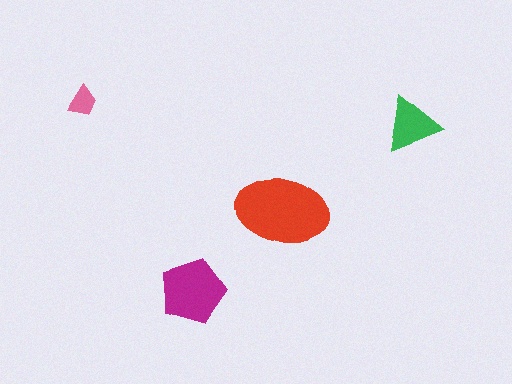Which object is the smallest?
The pink trapezoid.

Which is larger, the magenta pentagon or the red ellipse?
The red ellipse.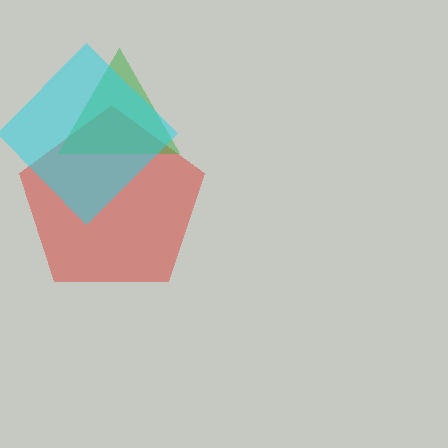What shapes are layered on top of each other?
The layered shapes are: a red pentagon, a green triangle, a cyan diamond.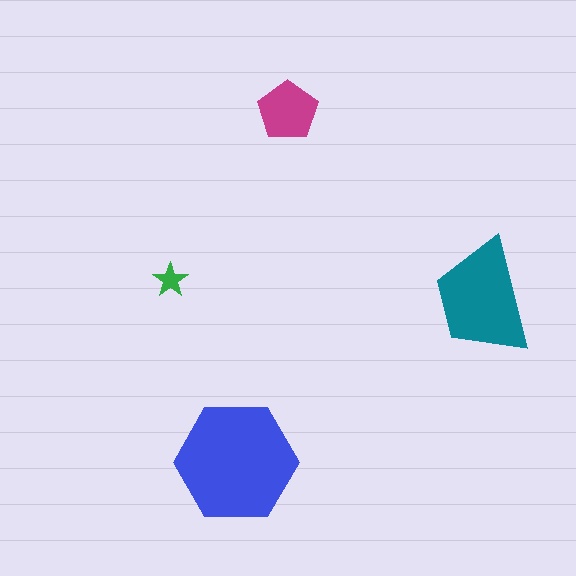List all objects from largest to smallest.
The blue hexagon, the teal trapezoid, the magenta pentagon, the green star.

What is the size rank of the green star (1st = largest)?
4th.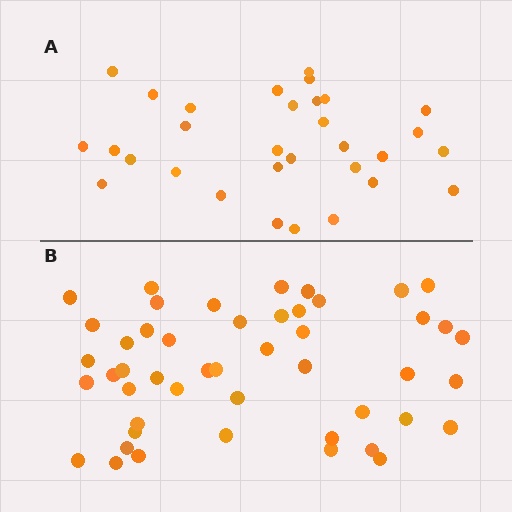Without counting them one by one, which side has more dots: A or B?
Region B (the bottom region) has more dots.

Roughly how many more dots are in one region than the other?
Region B has approximately 15 more dots than region A.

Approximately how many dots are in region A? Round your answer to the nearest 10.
About 30 dots. (The exact count is 31, which rounds to 30.)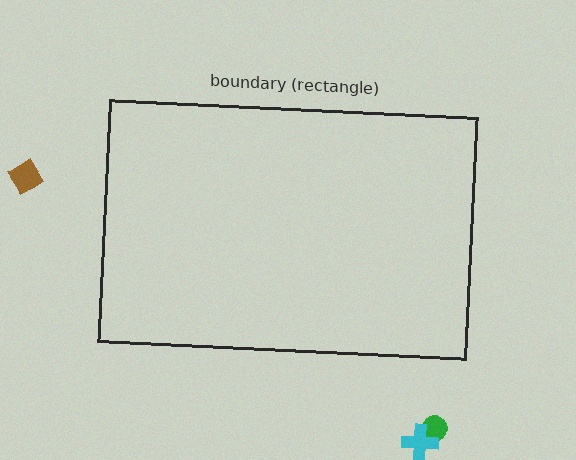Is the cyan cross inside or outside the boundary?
Outside.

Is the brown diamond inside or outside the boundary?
Outside.